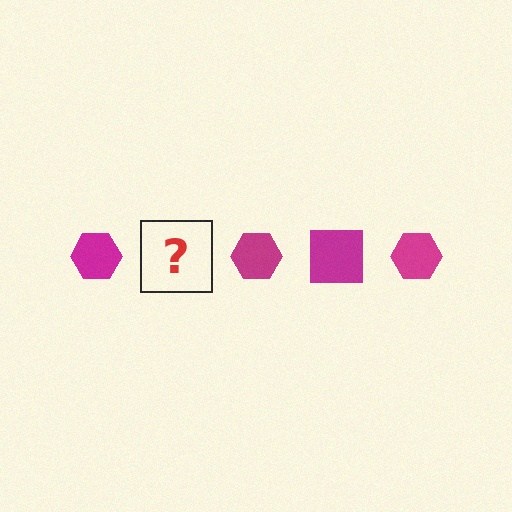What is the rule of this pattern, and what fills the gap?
The rule is that the pattern cycles through hexagon, square shapes in magenta. The gap should be filled with a magenta square.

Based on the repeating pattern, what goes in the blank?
The blank should be a magenta square.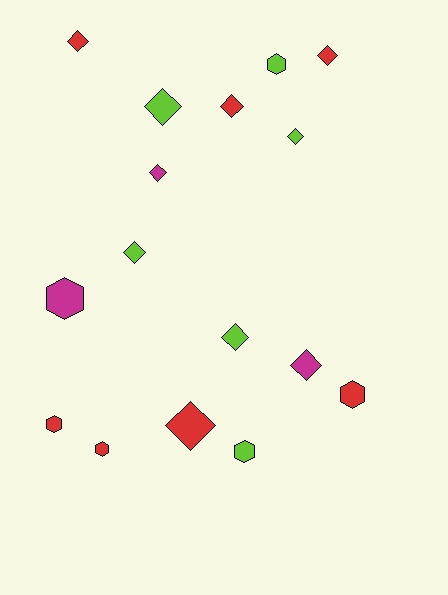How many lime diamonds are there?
There are 4 lime diamonds.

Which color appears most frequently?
Red, with 7 objects.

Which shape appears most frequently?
Diamond, with 10 objects.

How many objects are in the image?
There are 16 objects.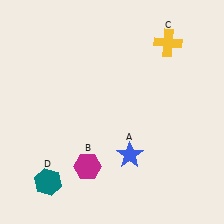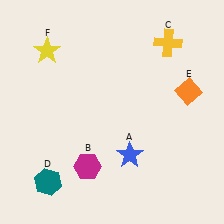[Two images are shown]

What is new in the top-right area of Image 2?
An orange diamond (E) was added in the top-right area of Image 2.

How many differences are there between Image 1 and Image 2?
There are 2 differences between the two images.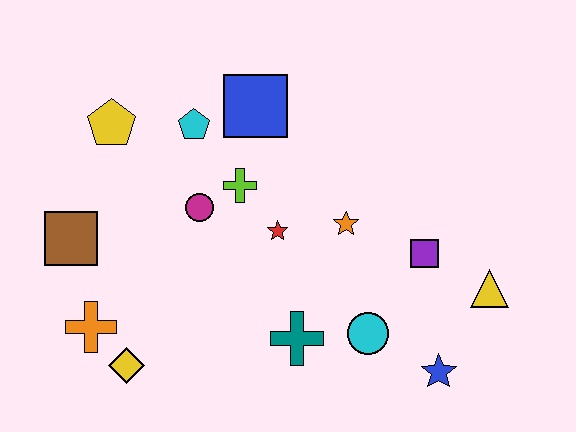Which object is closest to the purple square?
The yellow triangle is closest to the purple square.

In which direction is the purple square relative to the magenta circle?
The purple square is to the right of the magenta circle.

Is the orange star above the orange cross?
Yes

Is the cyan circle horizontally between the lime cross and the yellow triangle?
Yes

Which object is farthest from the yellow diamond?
The yellow triangle is farthest from the yellow diamond.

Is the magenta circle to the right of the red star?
No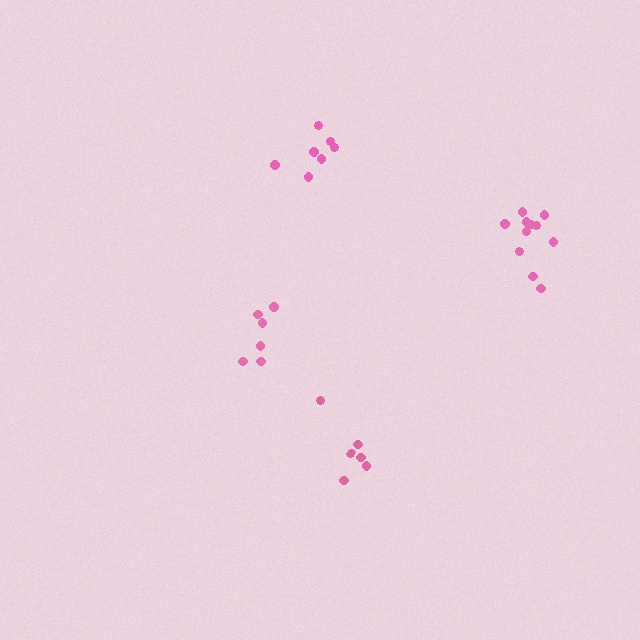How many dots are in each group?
Group 1: 6 dots, Group 2: 6 dots, Group 3: 11 dots, Group 4: 7 dots (30 total).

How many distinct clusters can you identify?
There are 4 distinct clusters.